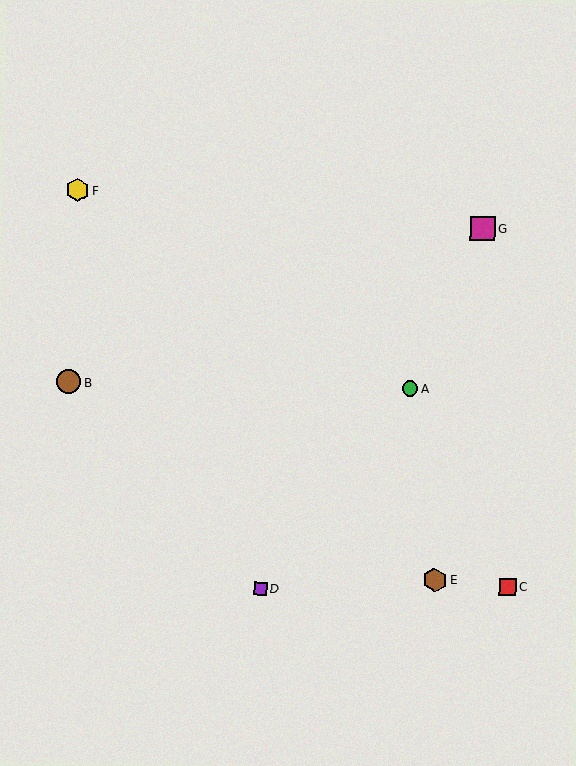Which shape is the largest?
The brown circle (labeled B) is the largest.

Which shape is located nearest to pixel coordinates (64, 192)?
The yellow hexagon (labeled F) at (78, 190) is nearest to that location.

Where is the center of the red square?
The center of the red square is at (508, 587).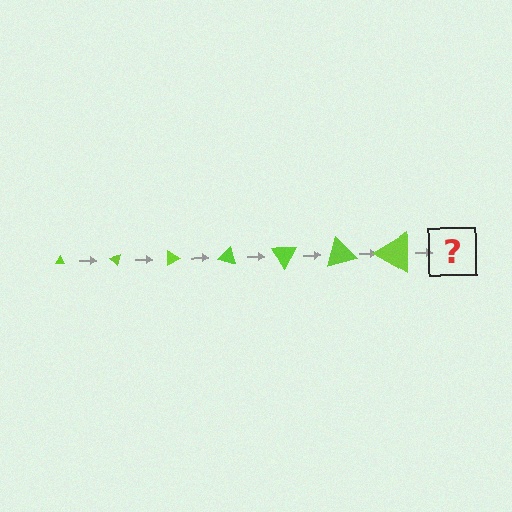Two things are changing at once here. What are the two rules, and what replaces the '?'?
The two rules are that the triangle grows larger each step and it rotates 45 degrees each step. The '?' should be a triangle, larger than the previous one and rotated 315 degrees from the start.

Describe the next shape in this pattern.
It should be a triangle, larger than the previous one and rotated 315 degrees from the start.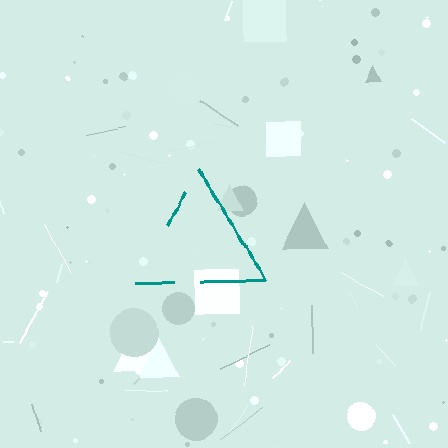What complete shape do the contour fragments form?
The contour fragments form a triangle.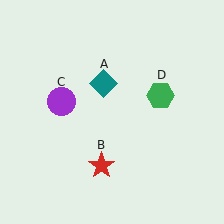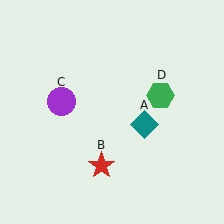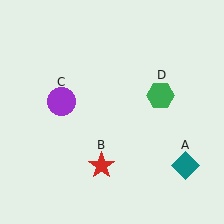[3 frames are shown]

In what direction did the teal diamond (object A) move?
The teal diamond (object A) moved down and to the right.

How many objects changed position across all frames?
1 object changed position: teal diamond (object A).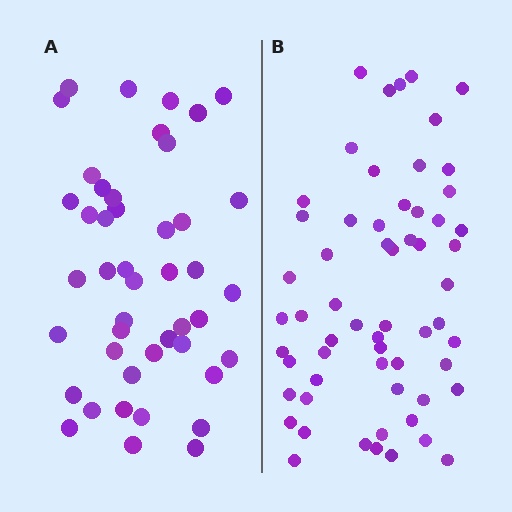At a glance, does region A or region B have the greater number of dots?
Region B (the right region) has more dots.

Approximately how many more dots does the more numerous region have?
Region B has approximately 15 more dots than region A.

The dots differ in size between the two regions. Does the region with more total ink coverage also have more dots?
No. Region A has more total ink coverage because its dots are larger, but region B actually contains more individual dots. Total area can be misleading — the number of items is what matters here.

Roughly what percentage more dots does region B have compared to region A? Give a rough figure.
About 35% more.